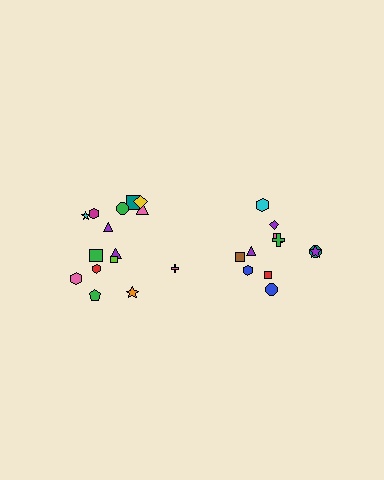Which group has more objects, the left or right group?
The left group.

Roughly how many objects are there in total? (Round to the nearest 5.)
Roughly 25 objects in total.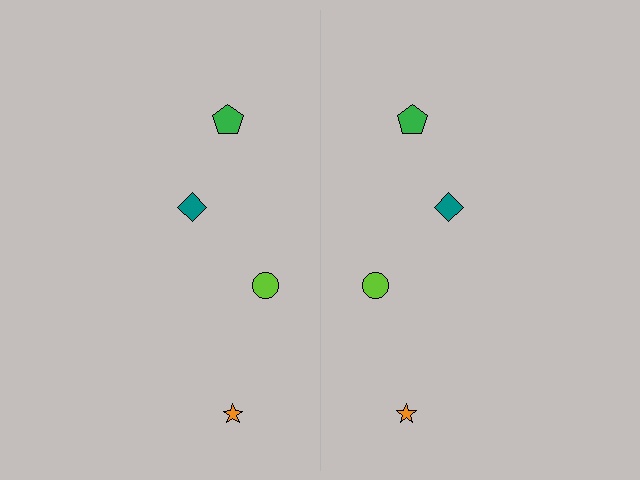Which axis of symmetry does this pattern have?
The pattern has a vertical axis of symmetry running through the center of the image.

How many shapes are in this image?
There are 8 shapes in this image.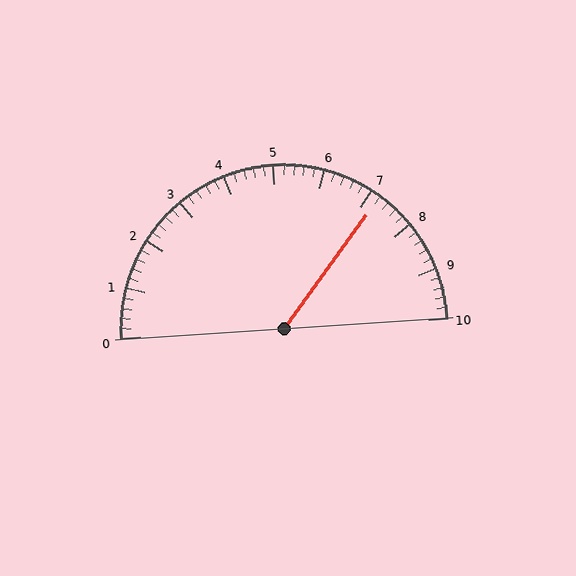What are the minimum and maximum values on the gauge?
The gauge ranges from 0 to 10.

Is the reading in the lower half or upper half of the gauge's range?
The reading is in the upper half of the range (0 to 10).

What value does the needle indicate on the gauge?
The needle indicates approximately 7.2.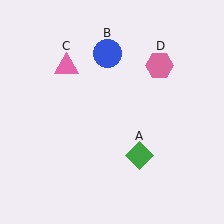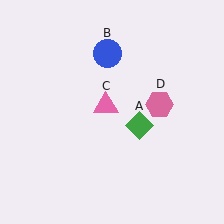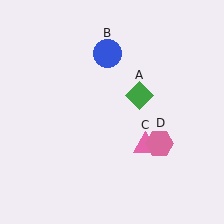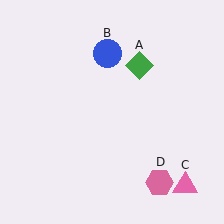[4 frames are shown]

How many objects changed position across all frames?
3 objects changed position: green diamond (object A), pink triangle (object C), pink hexagon (object D).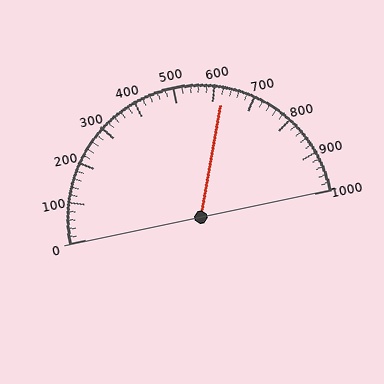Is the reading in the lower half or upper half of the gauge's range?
The reading is in the upper half of the range (0 to 1000).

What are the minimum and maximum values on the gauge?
The gauge ranges from 0 to 1000.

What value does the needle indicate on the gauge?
The needle indicates approximately 620.